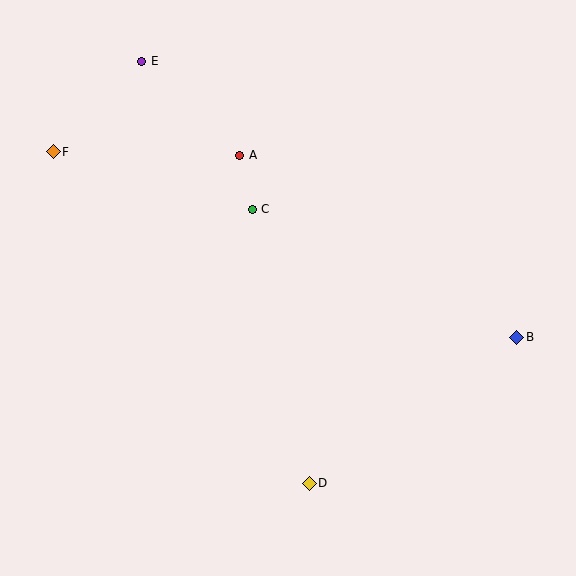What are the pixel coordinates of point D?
Point D is at (309, 483).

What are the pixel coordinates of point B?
Point B is at (517, 337).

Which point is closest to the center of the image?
Point C at (252, 209) is closest to the center.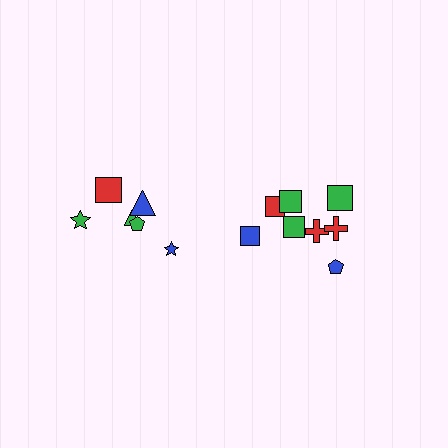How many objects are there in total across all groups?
There are 14 objects.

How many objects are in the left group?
There are 6 objects.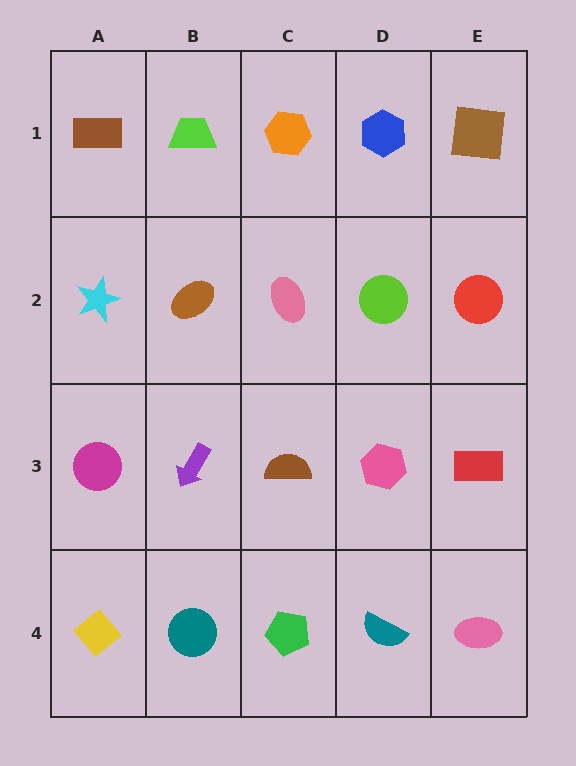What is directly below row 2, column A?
A magenta circle.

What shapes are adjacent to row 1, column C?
A pink ellipse (row 2, column C), a lime trapezoid (row 1, column B), a blue hexagon (row 1, column D).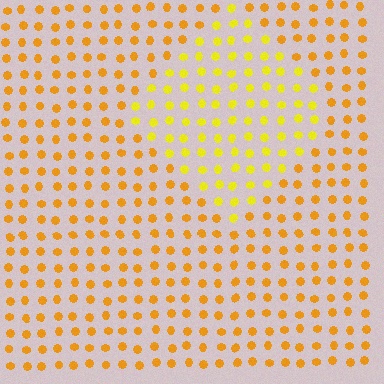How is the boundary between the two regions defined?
The boundary is defined purely by a slight shift in hue (about 24 degrees). Spacing, size, and orientation are identical on both sides.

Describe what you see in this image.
The image is filled with small orange elements in a uniform arrangement. A diamond-shaped region is visible where the elements are tinted to a slightly different hue, forming a subtle color boundary.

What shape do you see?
I see a diamond.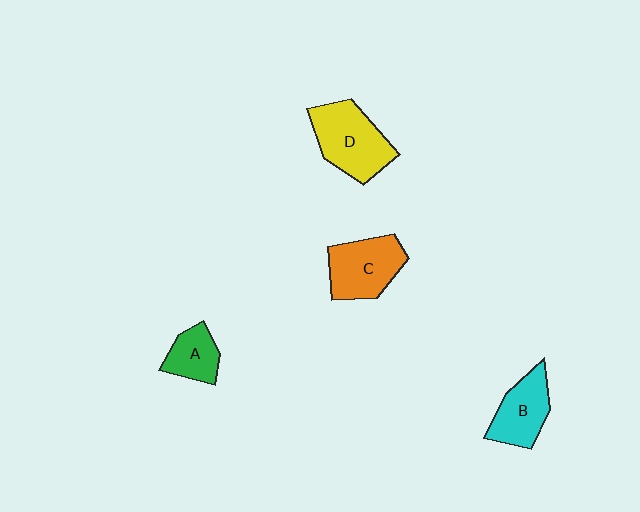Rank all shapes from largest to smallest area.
From largest to smallest: D (yellow), C (orange), B (cyan), A (green).